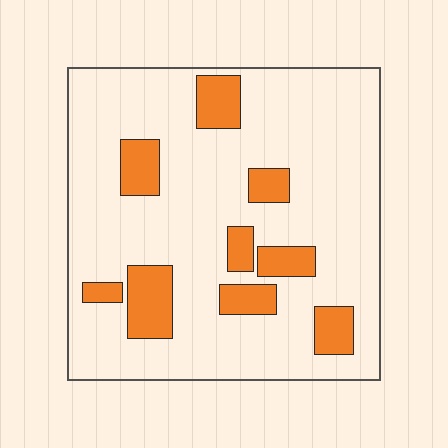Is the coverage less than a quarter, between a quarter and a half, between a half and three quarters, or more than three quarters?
Less than a quarter.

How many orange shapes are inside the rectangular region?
9.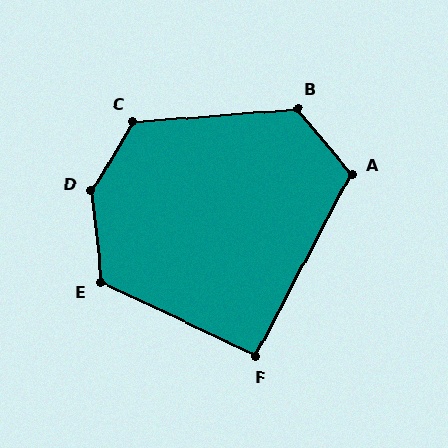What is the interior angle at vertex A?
Approximately 113 degrees (obtuse).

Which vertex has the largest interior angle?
D, at approximately 143 degrees.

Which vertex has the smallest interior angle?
F, at approximately 92 degrees.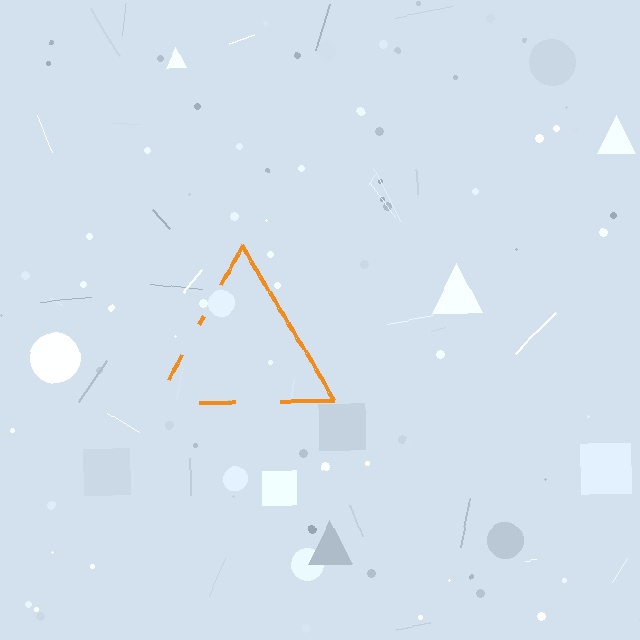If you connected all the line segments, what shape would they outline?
They would outline a triangle.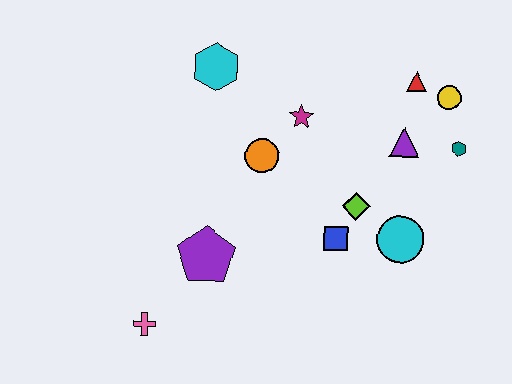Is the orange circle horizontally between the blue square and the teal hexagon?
No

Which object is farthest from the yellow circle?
The pink cross is farthest from the yellow circle.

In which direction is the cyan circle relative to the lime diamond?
The cyan circle is to the right of the lime diamond.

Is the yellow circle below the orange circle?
No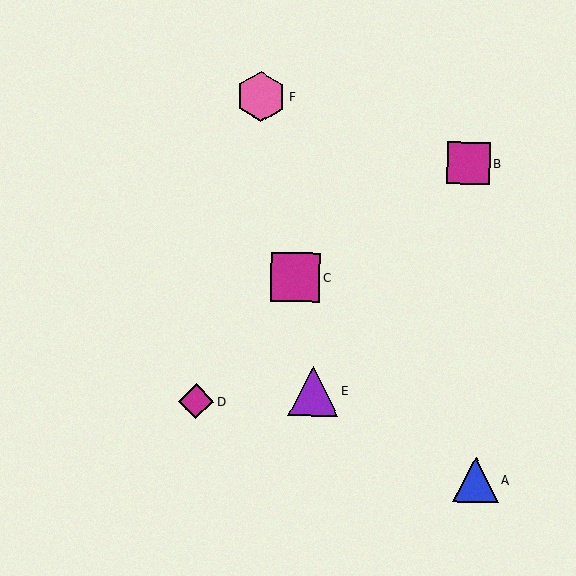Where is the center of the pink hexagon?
The center of the pink hexagon is at (261, 97).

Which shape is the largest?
The pink hexagon (labeled F) is the largest.